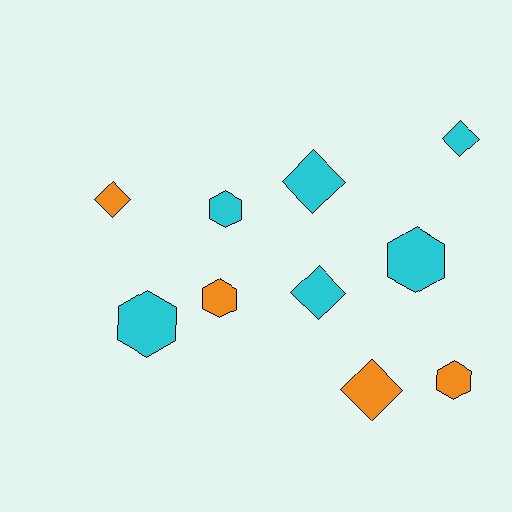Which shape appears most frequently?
Diamond, with 5 objects.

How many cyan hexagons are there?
There are 3 cyan hexagons.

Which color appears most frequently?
Cyan, with 6 objects.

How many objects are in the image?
There are 10 objects.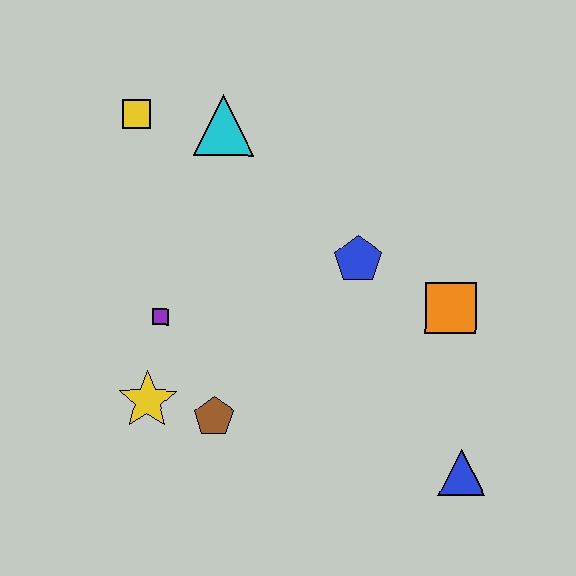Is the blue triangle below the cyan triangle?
Yes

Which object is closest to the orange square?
The blue pentagon is closest to the orange square.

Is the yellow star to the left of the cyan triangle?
Yes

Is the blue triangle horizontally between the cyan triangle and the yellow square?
No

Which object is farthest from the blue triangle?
The yellow square is farthest from the blue triangle.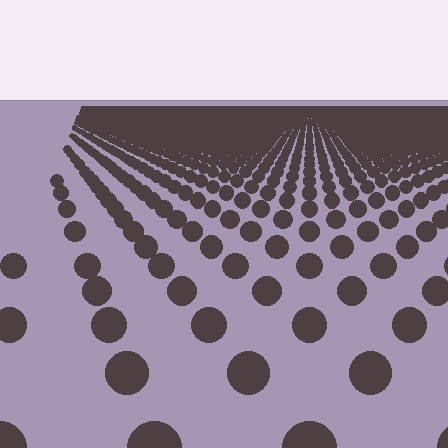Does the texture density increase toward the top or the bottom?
Density increases toward the top.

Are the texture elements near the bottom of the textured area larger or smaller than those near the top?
Larger. Near the bottom, elements are closer to the viewer and appear at a bigger on-screen size.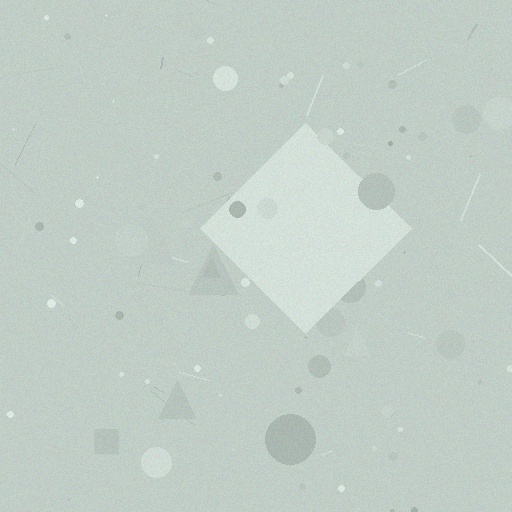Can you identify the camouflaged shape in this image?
The camouflaged shape is a diamond.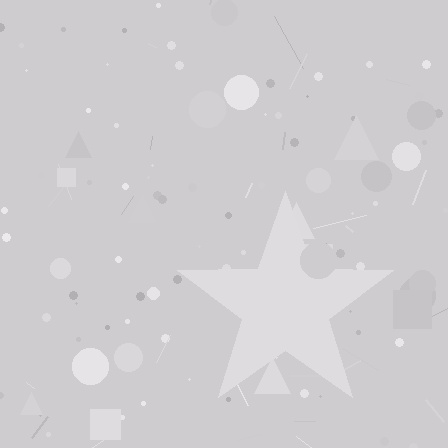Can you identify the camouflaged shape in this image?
The camouflaged shape is a star.